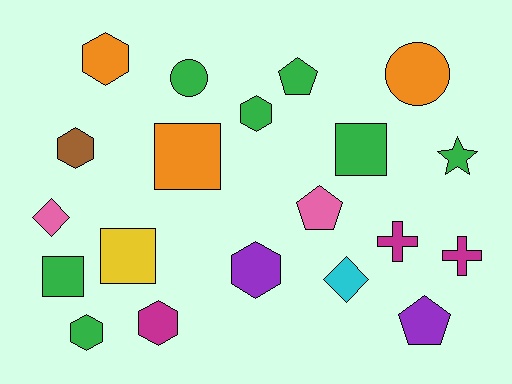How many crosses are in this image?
There are 2 crosses.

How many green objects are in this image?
There are 7 green objects.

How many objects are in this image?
There are 20 objects.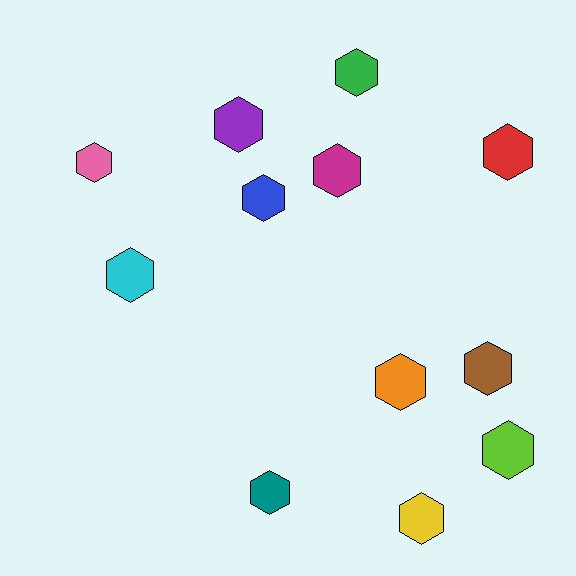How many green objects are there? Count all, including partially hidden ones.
There is 1 green object.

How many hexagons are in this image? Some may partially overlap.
There are 12 hexagons.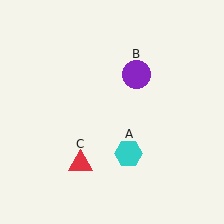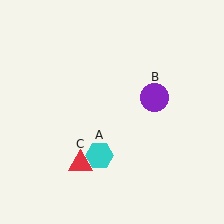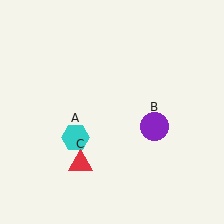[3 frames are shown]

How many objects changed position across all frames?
2 objects changed position: cyan hexagon (object A), purple circle (object B).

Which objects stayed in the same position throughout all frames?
Red triangle (object C) remained stationary.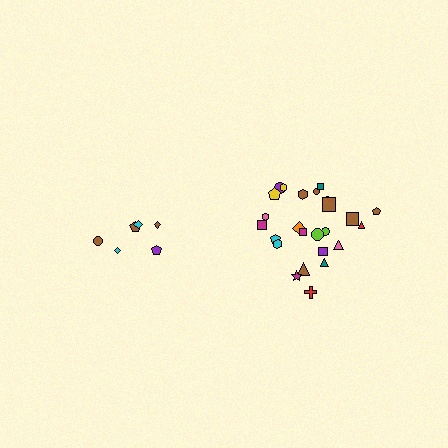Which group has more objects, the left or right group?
The right group.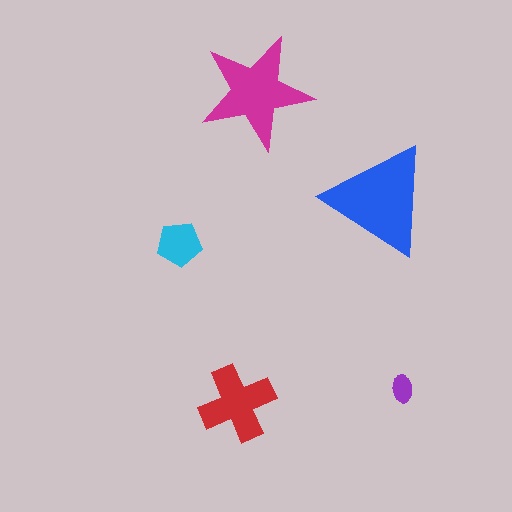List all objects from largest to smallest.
The blue triangle, the magenta star, the red cross, the cyan pentagon, the purple ellipse.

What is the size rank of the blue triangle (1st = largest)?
1st.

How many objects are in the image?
There are 5 objects in the image.